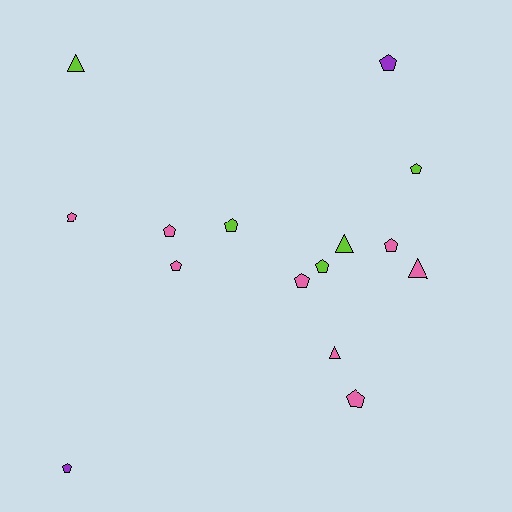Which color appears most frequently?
Pink, with 8 objects.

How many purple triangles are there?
There are no purple triangles.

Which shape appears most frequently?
Pentagon, with 11 objects.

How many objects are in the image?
There are 15 objects.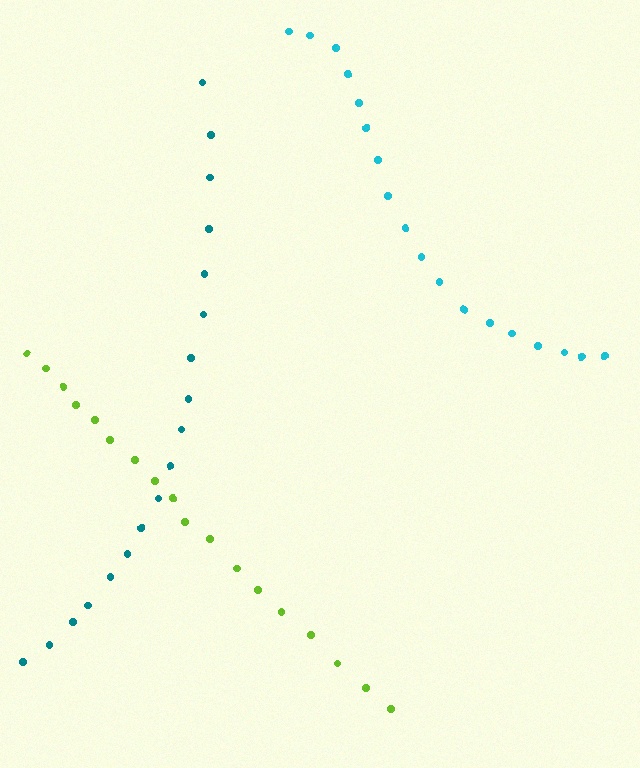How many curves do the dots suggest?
There are 3 distinct paths.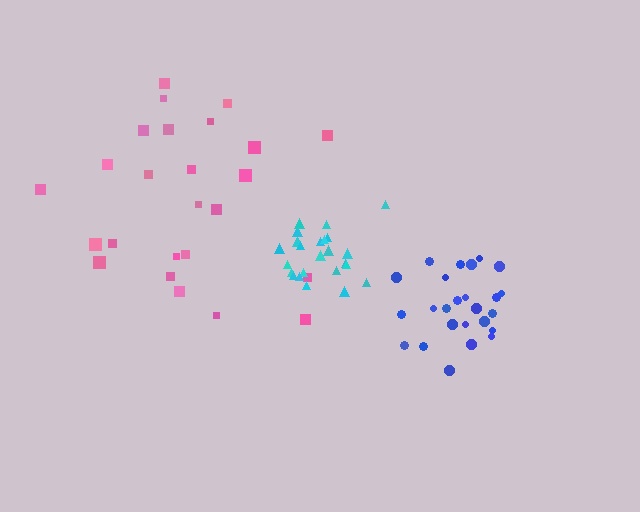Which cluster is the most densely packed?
Blue.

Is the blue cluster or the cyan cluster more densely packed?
Blue.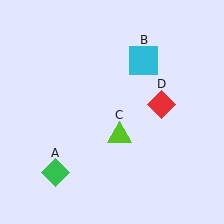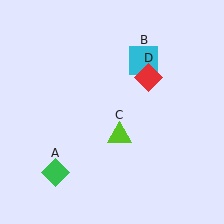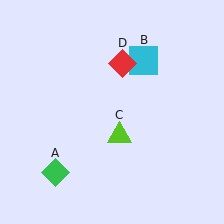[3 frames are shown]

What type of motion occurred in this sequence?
The red diamond (object D) rotated counterclockwise around the center of the scene.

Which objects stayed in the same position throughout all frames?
Green diamond (object A) and cyan square (object B) and lime triangle (object C) remained stationary.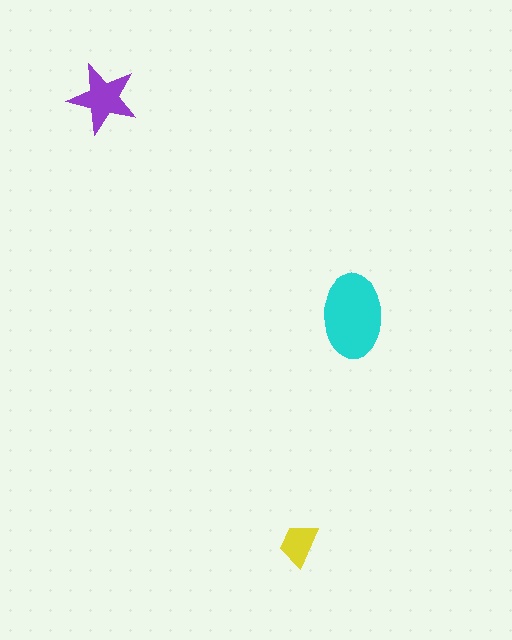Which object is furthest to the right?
The cyan ellipse is rightmost.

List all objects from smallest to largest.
The yellow trapezoid, the purple star, the cyan ellipse.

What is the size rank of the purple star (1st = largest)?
2nd.